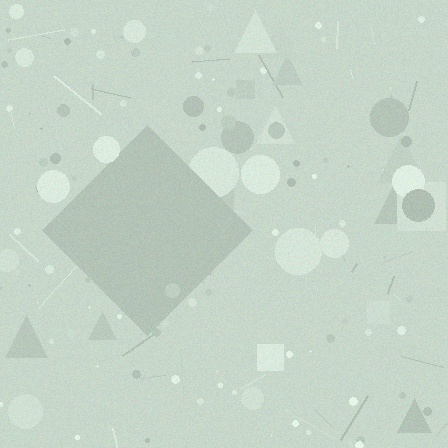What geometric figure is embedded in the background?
A diamond is embedded in the background.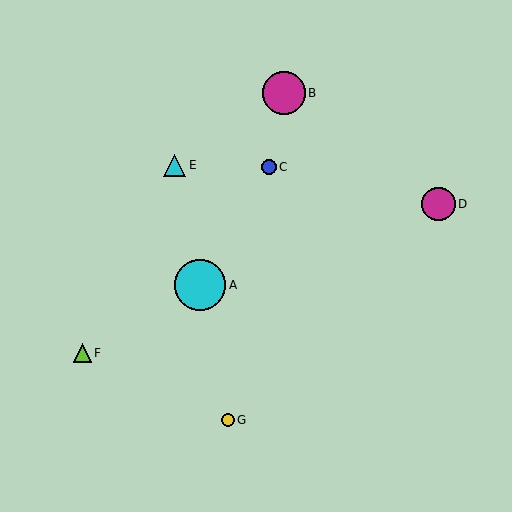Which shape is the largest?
The cyan circle (labeled A) is the largest.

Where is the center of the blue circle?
The center of the blue circle is at (269, 167).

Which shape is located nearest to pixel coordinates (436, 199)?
The magenta circle (labeled D) at (438, 204) is nearest to that location.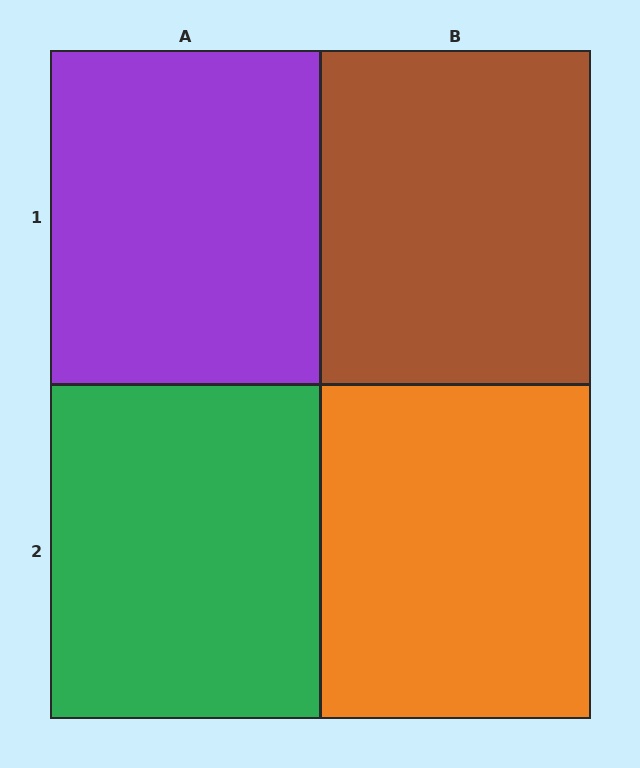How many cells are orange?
1 cell is orange.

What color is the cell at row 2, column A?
Green.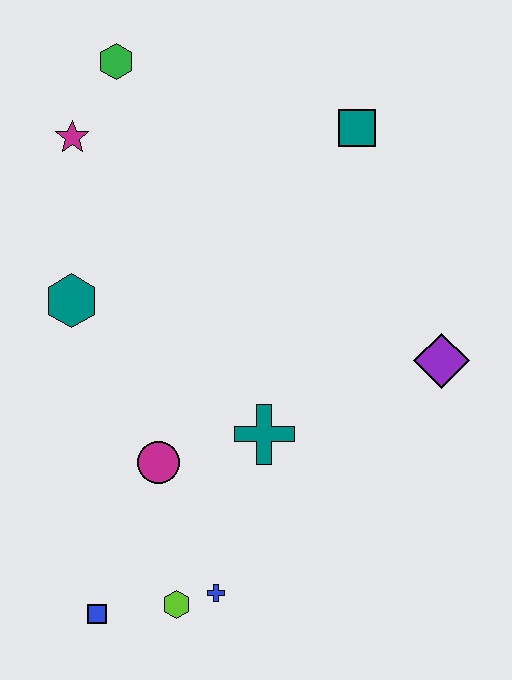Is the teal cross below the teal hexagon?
Yes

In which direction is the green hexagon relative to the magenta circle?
The green hexagon is above the magenta circle.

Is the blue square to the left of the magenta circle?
Yes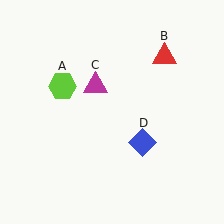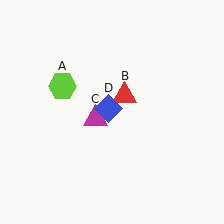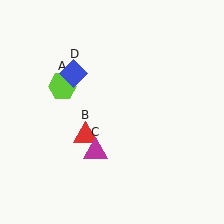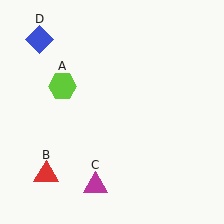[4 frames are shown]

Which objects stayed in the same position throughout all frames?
Lime hexagon (object A) remained stationary.